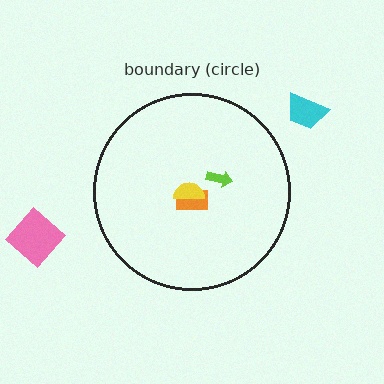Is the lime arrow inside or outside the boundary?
Inside.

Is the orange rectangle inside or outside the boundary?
Inside.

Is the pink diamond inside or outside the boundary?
Outside.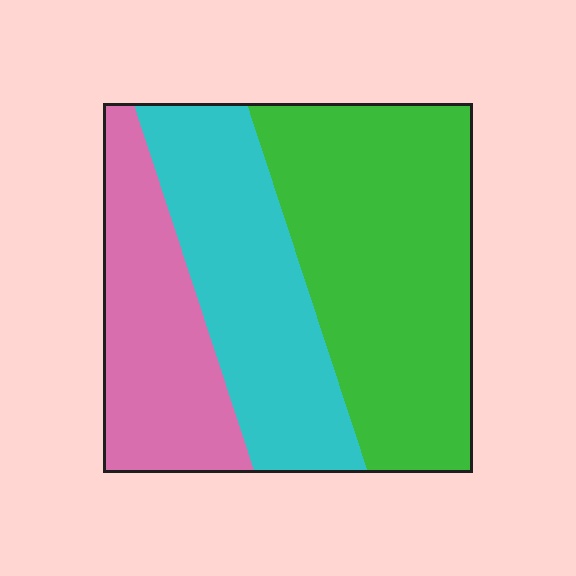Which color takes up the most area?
Green, at roughly 45%.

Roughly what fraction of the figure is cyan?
Cyan takes up about one third (1/3) of the figure.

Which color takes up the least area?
Pink, at roughly 25%.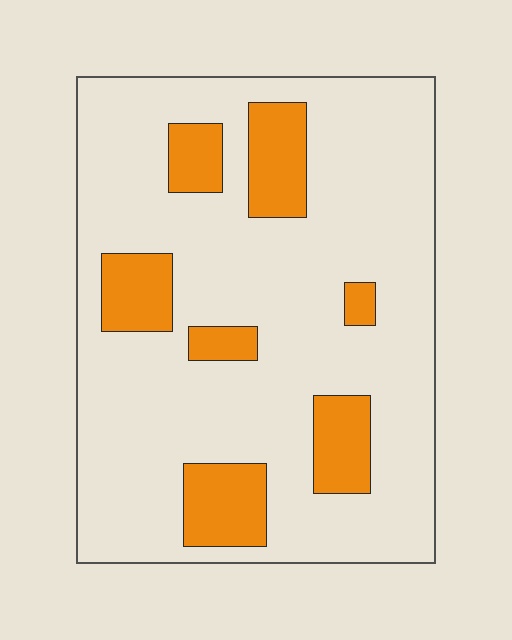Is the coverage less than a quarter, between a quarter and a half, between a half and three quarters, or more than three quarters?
Less than a quarter.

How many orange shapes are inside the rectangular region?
7.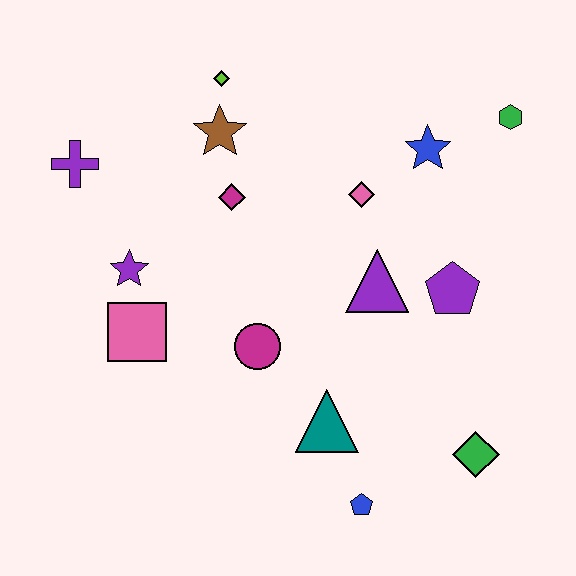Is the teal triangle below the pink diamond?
Yes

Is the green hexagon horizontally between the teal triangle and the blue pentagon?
No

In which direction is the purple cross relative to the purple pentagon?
The purple cross is to the left of the purple pentagon.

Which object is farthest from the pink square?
The green hexagon is farthest from the pink square.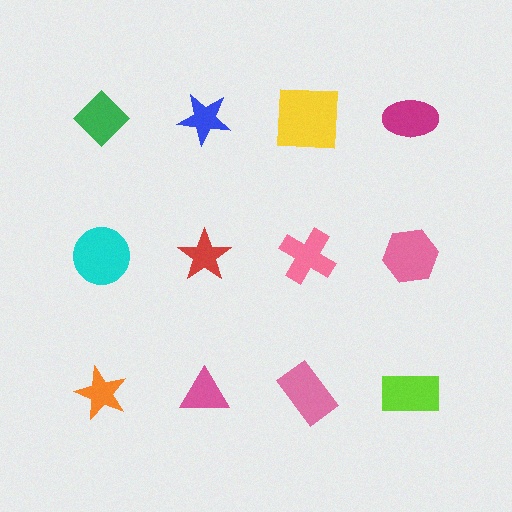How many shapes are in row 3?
4 shapes.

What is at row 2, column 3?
A pink cross.